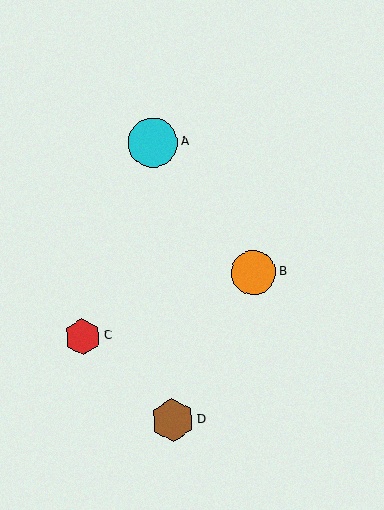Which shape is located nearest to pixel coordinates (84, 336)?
The red hexagon (labeled C) at (82, 337) is nearest to that location.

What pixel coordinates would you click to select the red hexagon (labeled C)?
Click at (82, 337) to select the red hexagon C.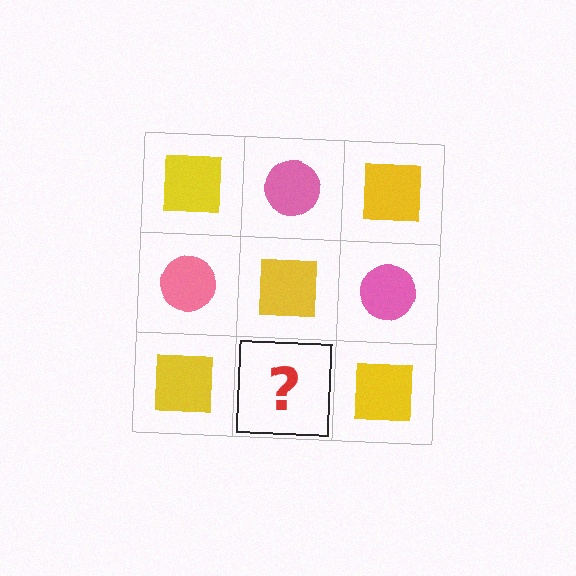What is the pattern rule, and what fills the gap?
The rule is that it alternates yellow square and pink circle in a checkerboard pattern. The gap should be filled with a pink circle.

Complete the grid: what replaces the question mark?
The question mark should be replaced with a pink circle.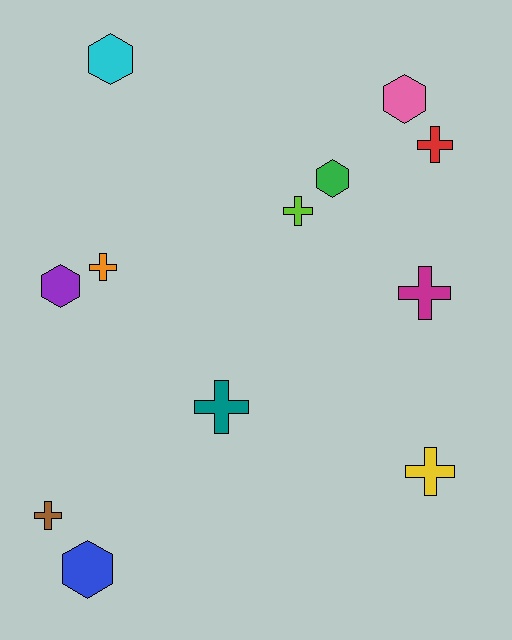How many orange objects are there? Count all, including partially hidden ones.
There is 1 orange object.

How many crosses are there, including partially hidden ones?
There are 7 crosses.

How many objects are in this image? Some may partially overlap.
There are 12 objects.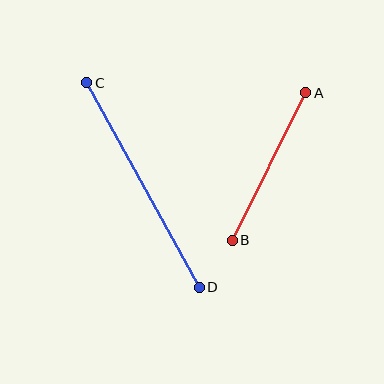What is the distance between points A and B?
The distance is approximately 165 pixels.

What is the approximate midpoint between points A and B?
The midpoint is at approximately (269, 166) pixels.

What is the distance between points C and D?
The distance is approximately 233 pixels.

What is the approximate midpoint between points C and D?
The midpoint is at approximately (143, 185) pixels.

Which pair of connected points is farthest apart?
Points C and D are farthest apart.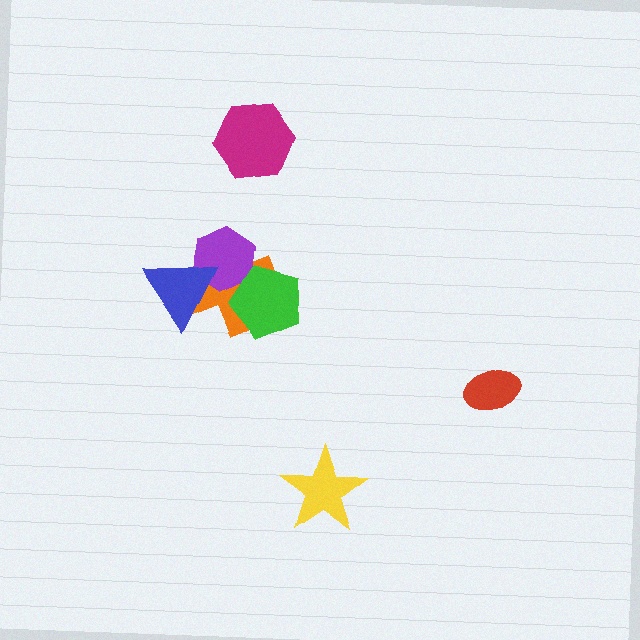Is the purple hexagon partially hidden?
Yes, it is partially covered by another shape.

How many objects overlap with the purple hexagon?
3 objects overlap with the purple hexagon.